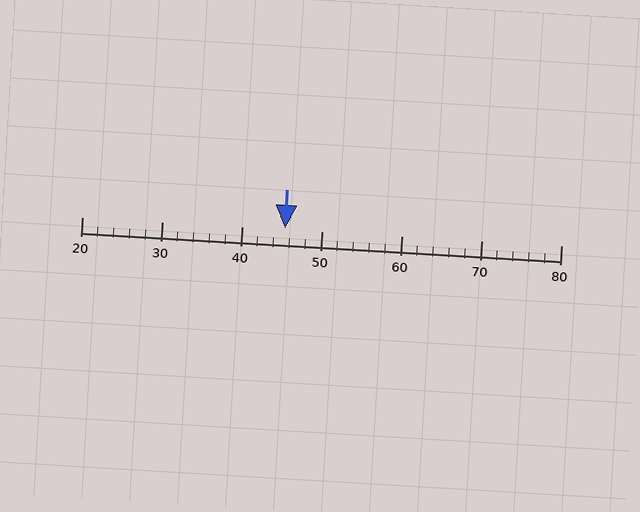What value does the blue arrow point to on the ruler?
The blue arrow points to approximately 45.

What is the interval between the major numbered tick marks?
The major tick marks are spaced 10 units apart.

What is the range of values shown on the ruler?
The ruler shows values from 20 to 80.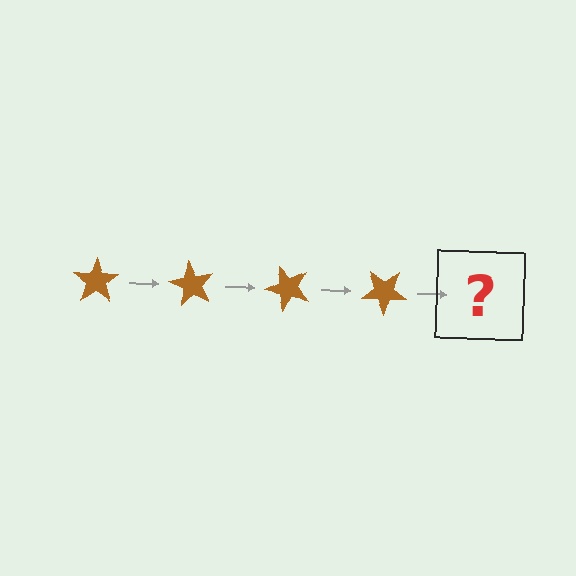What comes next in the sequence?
The next element should be a brown star rotated 240 degrees.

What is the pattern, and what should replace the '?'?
The pattern is that the star rotates 60 degrees each step. The '?' should be a brown star rotated 240 degrees.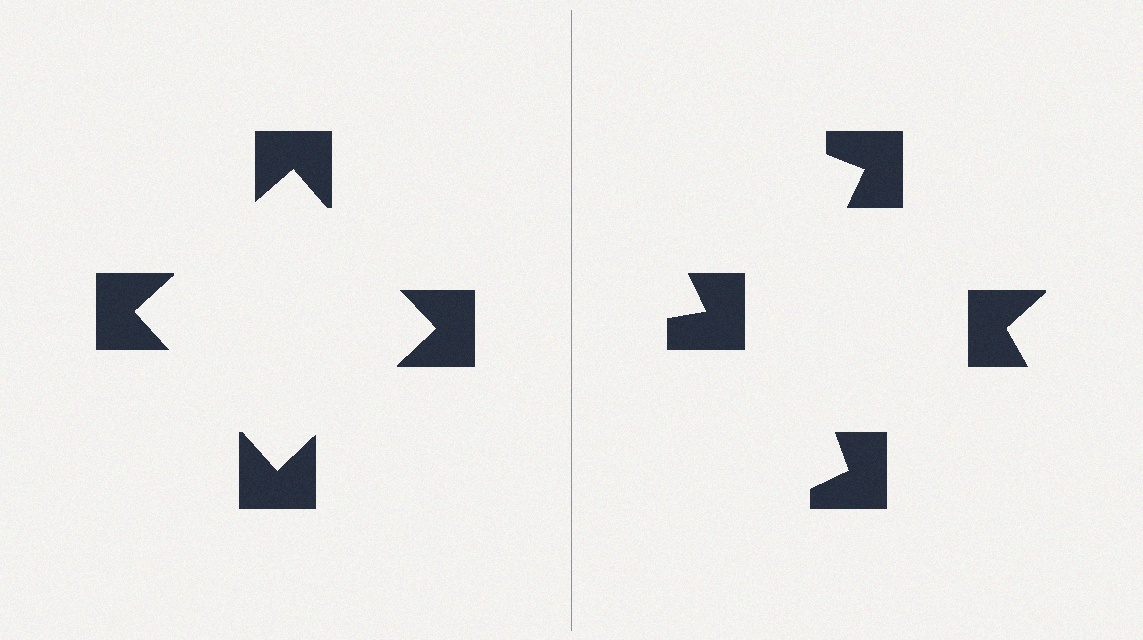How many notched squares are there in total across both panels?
8 — 4 on each side.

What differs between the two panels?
The notched squares are positioned identically on both sides; only the wedge orientations differ. On the left they align to a square; on the right they are misaligned.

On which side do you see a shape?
An illusory square appears on the left side. On the right side the wedge cuts are rotated, so no coherent shape forms.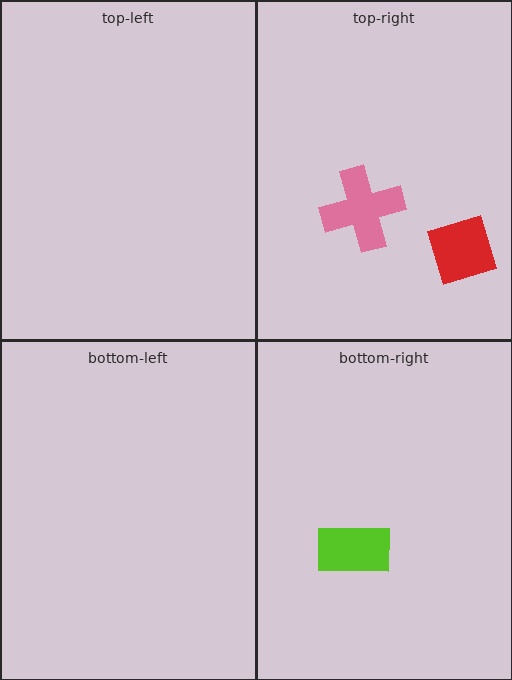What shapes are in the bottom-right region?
The lime rectangle.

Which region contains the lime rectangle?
The bottom-right region.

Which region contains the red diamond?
The top-right region.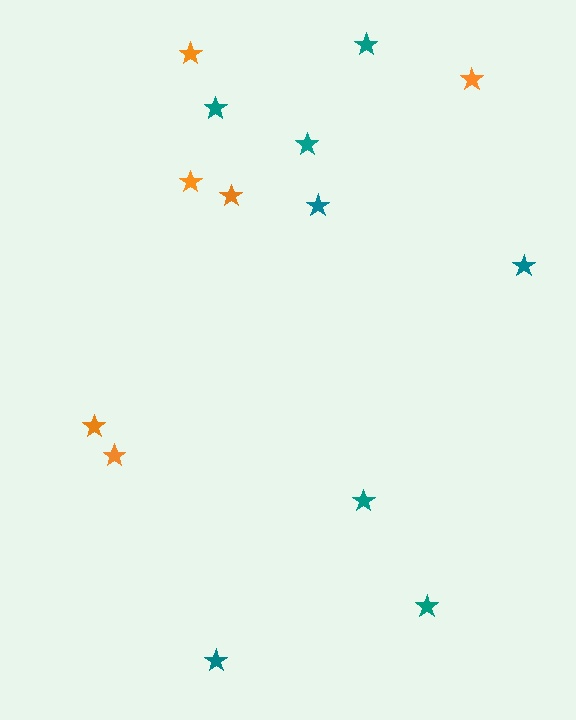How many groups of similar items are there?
There are 2 groups: one group of orange stars (6) and one group of teal stars (8).